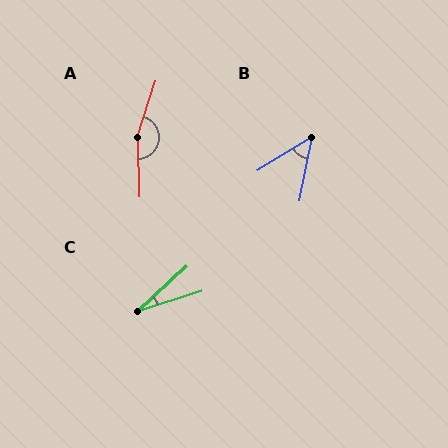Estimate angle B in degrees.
Approximately 48 degrees.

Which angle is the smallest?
C, at approximately 25 degrees.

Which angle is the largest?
A, at approximately 160 degrees.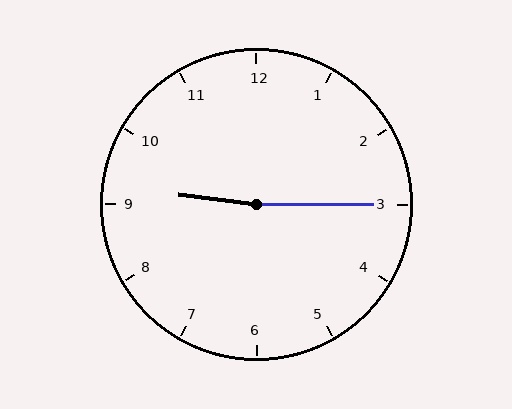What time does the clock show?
9:15.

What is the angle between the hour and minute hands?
Approximately 172 degrees.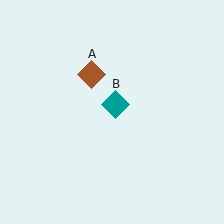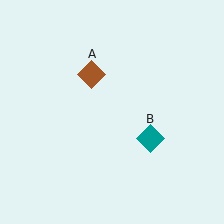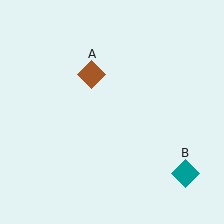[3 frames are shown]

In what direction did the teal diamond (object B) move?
The teal diamond (object B) moved down and to the right.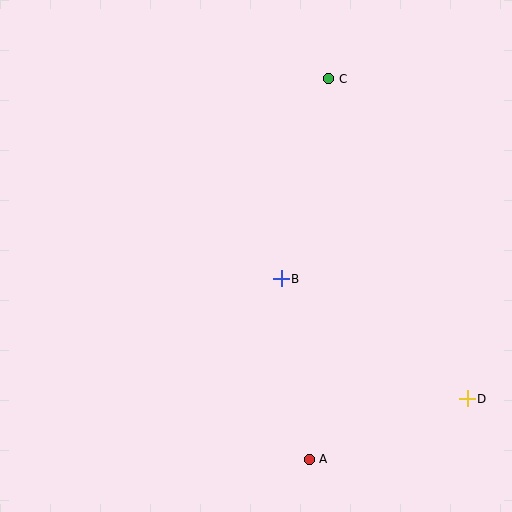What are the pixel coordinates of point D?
Point D is at (467, 399).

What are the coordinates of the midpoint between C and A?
The midpoint between C and A is at (319, 269).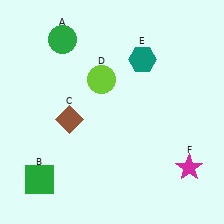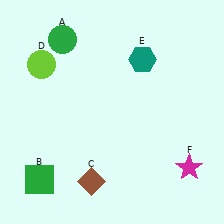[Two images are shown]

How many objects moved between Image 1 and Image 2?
2 objects moved between the two images.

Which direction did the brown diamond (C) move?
The brown diamond (C) moved down.